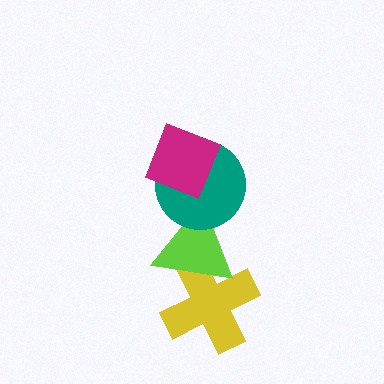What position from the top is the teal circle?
The teal circle is 2nd from the top.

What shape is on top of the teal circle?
The magenta diamond is on top of the teal circle.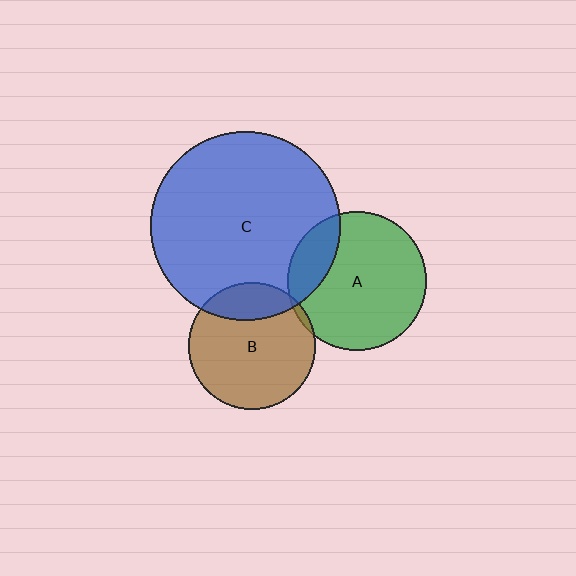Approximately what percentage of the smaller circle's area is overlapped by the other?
Approximately 20%.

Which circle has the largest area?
Circle C (blue).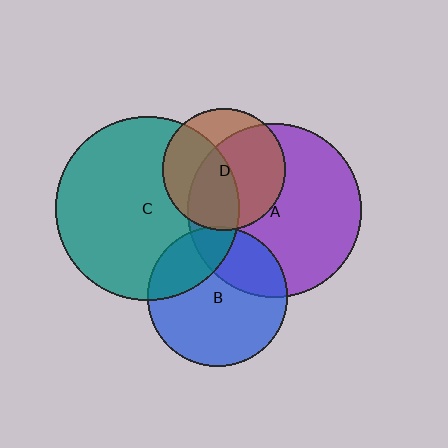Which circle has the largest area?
Circle C (teal).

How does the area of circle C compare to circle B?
Approximately 1.7 times.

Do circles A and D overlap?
Yes.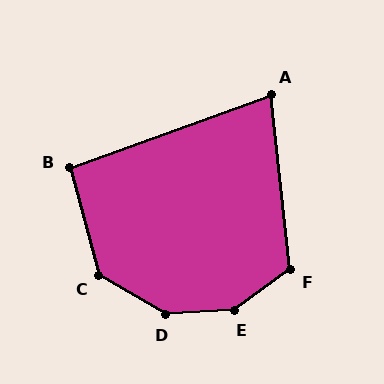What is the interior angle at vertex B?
Approximately 95 degrees (approximately right).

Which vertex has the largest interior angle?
E, at approximately 148 degrees.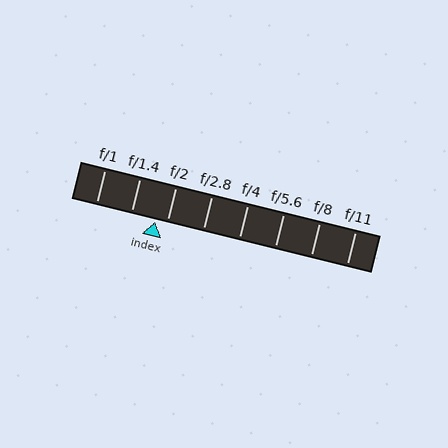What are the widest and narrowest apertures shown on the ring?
The widest aperture shown is f/1 and the narrowest is f/11.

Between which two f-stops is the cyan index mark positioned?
The index mark is between f/1.4 and f/2.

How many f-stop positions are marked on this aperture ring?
There are 8 f-stop positions marked.